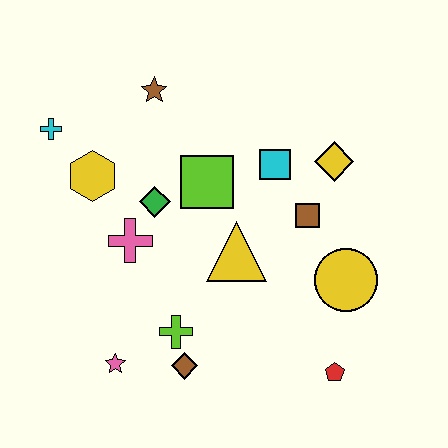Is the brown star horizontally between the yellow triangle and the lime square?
No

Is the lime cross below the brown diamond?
No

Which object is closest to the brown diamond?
The lime cross is closest to the brown diamond.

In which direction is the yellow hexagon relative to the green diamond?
The yellow hexagon is to the left of the green diamond.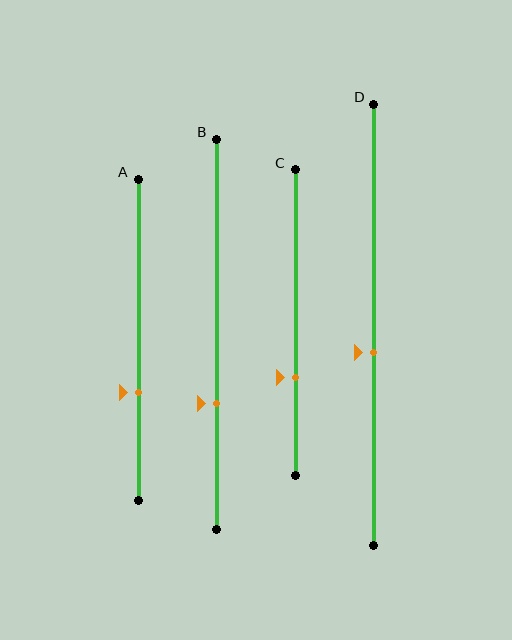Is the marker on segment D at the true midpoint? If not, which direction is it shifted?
No, the marker on segment D is shifted downward by about 6% of the segment length.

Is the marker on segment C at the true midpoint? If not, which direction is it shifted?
No, the marker on segment C is shifted downward by about 18% of the segment length.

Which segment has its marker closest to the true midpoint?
Segment D has its marker closest to the true midpoint.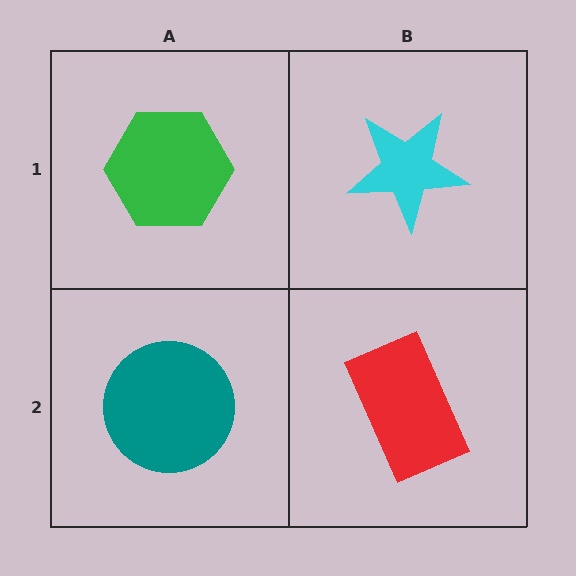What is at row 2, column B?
A red rectangle.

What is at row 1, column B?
A cyan star.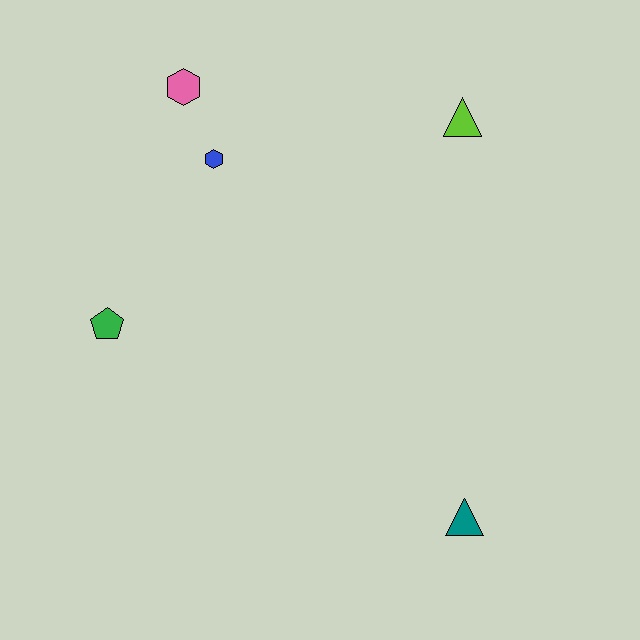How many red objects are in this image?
There are no red objects.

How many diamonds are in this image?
There are no diamonds.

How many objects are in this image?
There are 5 objects.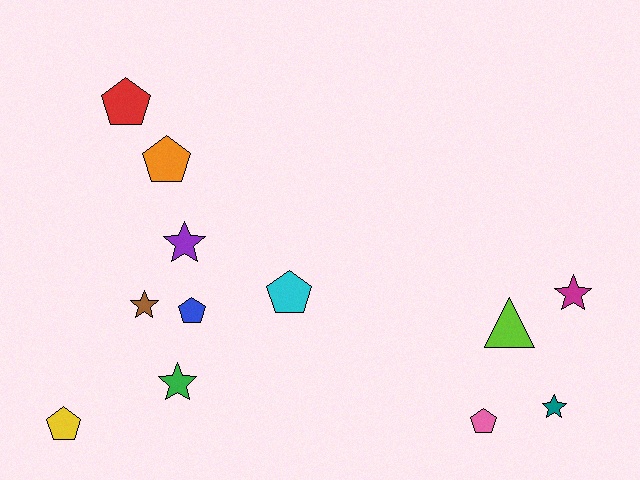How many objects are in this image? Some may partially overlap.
There are 12 objects.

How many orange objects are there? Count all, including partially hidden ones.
There is 1 orange object.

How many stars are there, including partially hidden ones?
There are 5 stars.